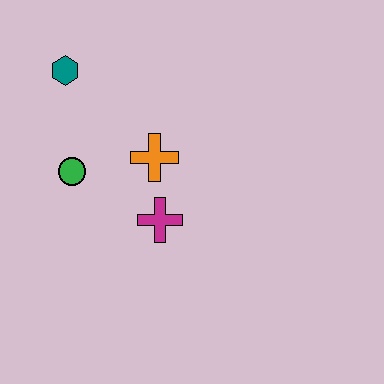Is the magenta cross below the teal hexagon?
Yes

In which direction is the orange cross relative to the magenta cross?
The orange cross is above the magenta cross.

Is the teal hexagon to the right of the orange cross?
No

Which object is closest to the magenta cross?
The orange cross is closest to the magenta cross.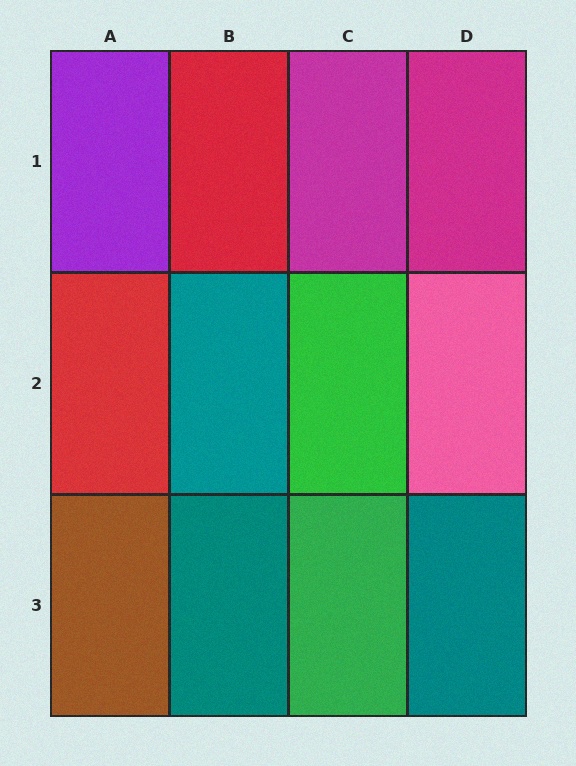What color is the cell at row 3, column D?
Teal.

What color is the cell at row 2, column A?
Red.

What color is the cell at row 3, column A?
Brown.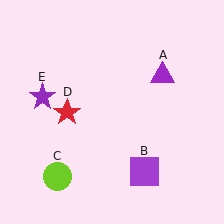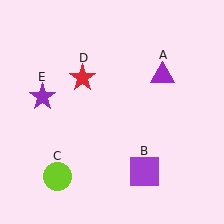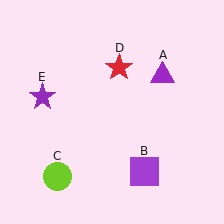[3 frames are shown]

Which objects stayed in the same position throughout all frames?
Purple triangle (object A) and purple square (object B) and lime circle (object C) and purple star (object E) remained stationary.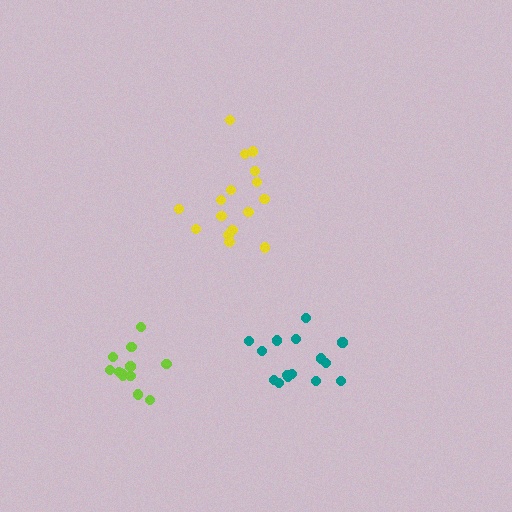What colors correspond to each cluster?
The clusters are colored: yellow, lime, teal.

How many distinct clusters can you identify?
There are 3 distinct clusters.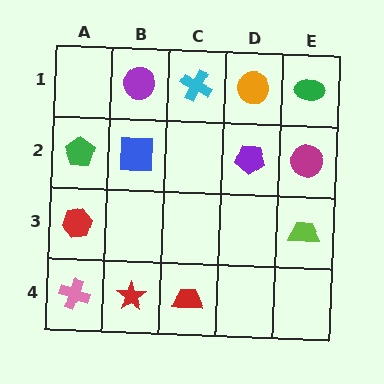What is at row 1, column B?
A purple circle.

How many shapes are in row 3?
2 shapes.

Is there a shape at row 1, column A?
No, that cell is empty.